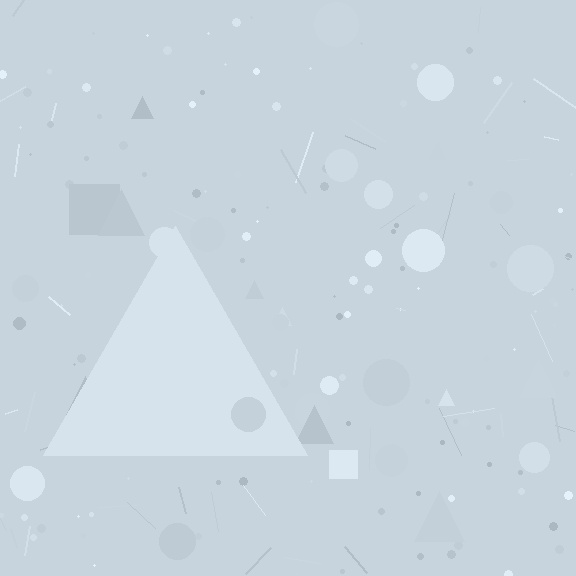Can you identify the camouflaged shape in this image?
The camouflaged shape is a triangle.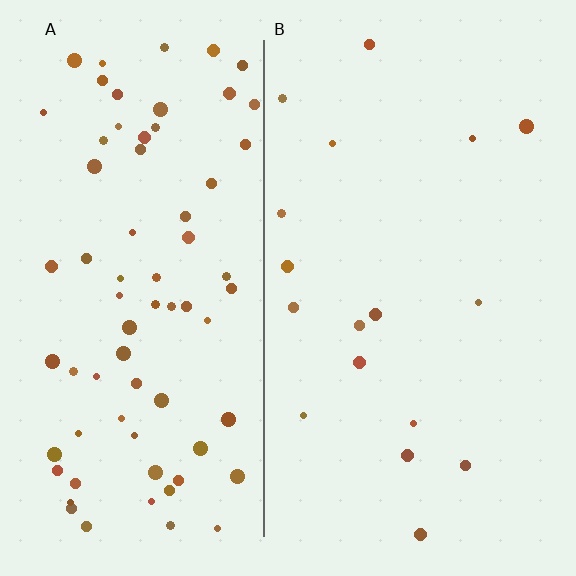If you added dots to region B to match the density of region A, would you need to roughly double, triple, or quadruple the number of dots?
Approximately quadruple.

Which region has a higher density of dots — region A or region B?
A (the left).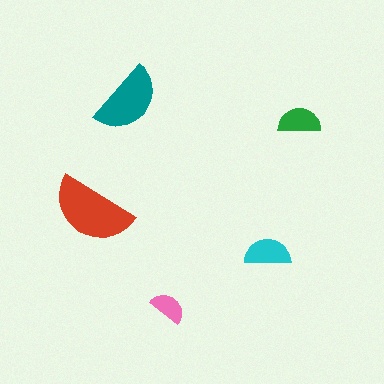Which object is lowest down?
The pink semicircle is bottommost.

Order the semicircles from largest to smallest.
the red one, the teal one, the cyan one, the green one, the pink one.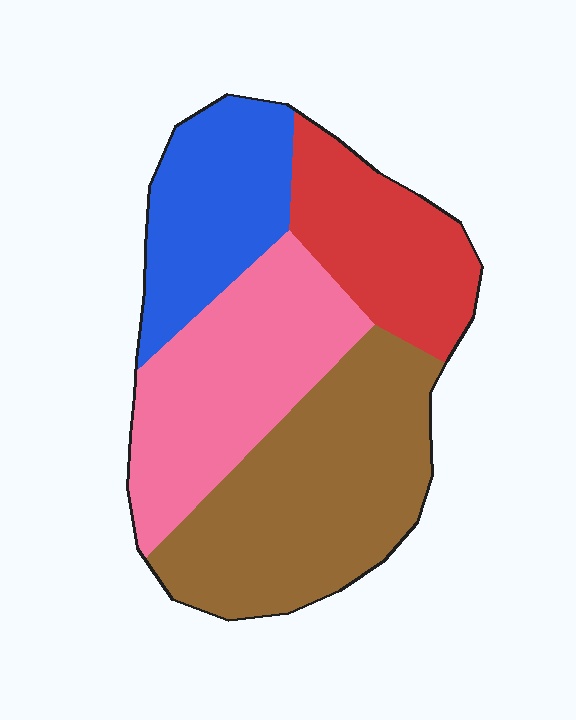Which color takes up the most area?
Brown, at roughly 35%.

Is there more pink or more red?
Pink.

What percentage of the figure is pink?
Pink covers roughly 25% of the figure.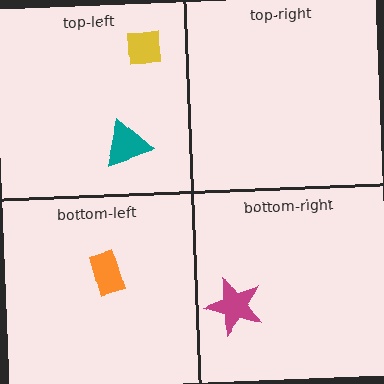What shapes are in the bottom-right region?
The magenta star.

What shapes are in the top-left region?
The yellow square, the teal triangle.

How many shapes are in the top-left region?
2.